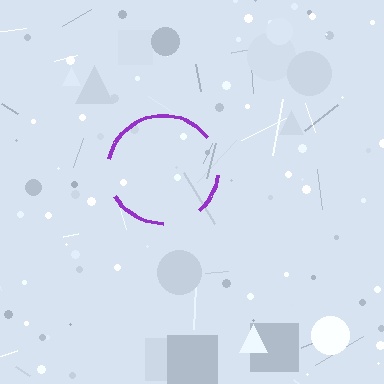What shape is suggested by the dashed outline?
The dashed outline suggests a circle.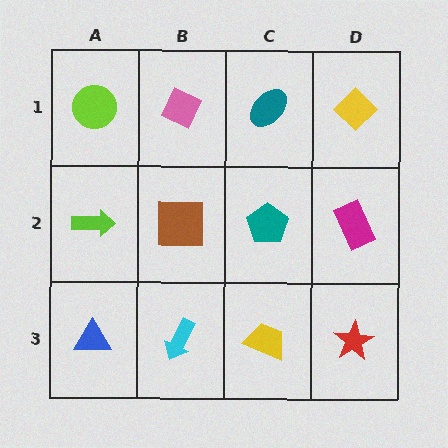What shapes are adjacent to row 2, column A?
A lime circle (row 1, column A), a blue triangle (row 3, column A), a brown square (row 2, column B).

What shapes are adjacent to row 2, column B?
A pink diamond (row 1, column B), a cyan arrow (row 3, column B), a lime arrow (row 2, column A), a teal pentagon (row 2, column C).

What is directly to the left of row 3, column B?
A blue triangle.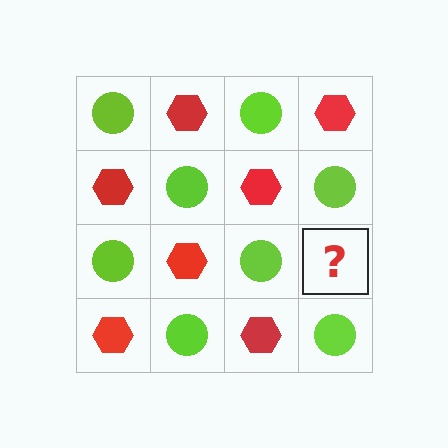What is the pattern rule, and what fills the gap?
The rule is that it alternates lime circle and red hexagon in a checkerboard pattern. The gap should be filled with a red hexagon.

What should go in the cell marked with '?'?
The missing cell should contain a red hexagon.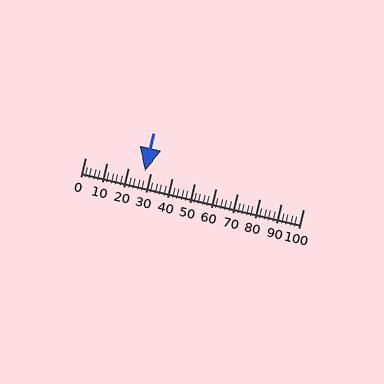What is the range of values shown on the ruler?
The ruler shows values from 0 to 100.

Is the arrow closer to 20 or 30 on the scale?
The arrow is closer to 30.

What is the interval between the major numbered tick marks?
The major tick marks are spaced 10 units apart.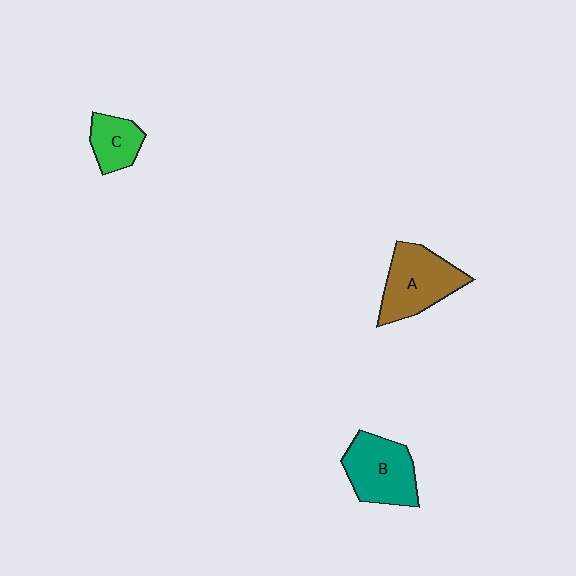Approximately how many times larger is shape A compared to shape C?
Approximately 1.8 times.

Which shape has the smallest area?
Shape C (green).